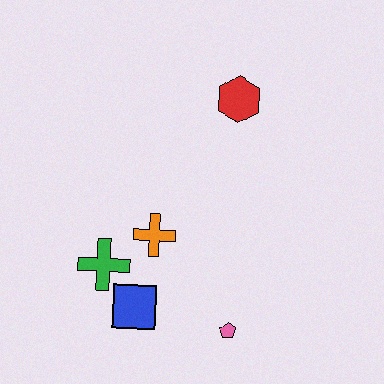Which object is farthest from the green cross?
The red hexagon is farthest from the green cross.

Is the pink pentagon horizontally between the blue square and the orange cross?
No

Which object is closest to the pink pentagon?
The blue square is closest to the pink pentagon.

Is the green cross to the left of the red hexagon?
Yes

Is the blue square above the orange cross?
No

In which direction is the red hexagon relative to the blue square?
The red hexagon is above the blue square.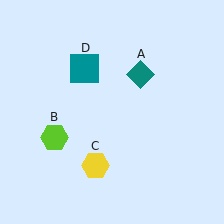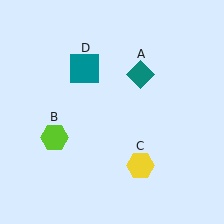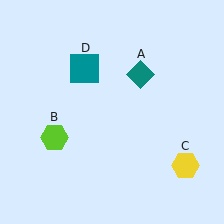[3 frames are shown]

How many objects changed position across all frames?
1 object changed position: yellow hexagon (object C).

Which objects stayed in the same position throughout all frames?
Teal diamond (object A) and lime hexagon (object B) and teal square (object D) remained stationary.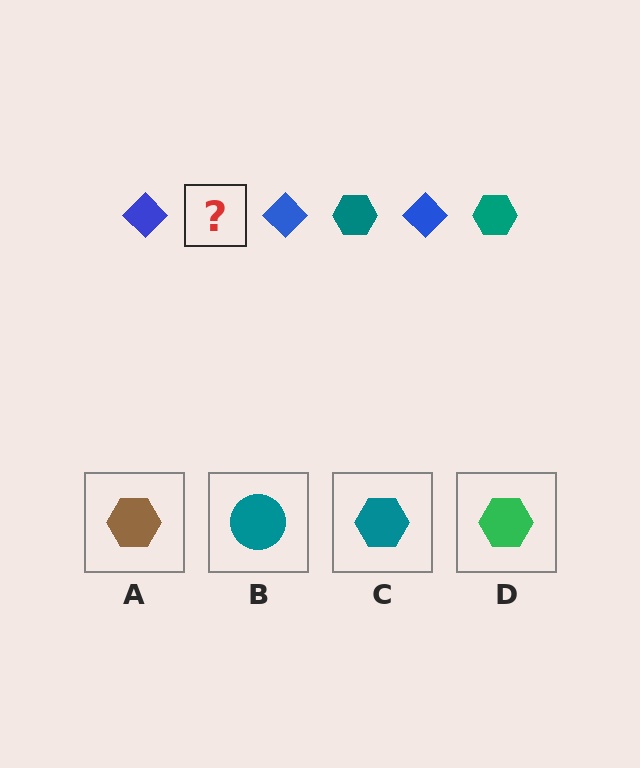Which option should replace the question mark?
Option C.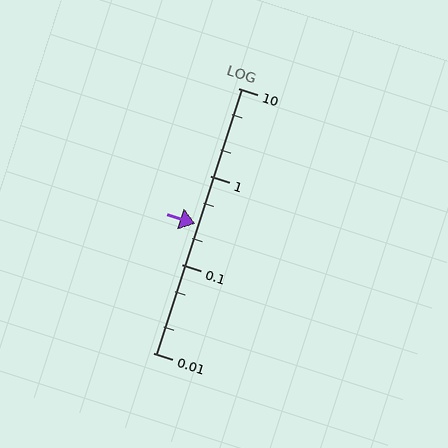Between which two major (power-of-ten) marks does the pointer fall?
The pointer is between 0.1 and 1.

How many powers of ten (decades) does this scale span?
The scale spans 3 decades, from 0.01 to 10.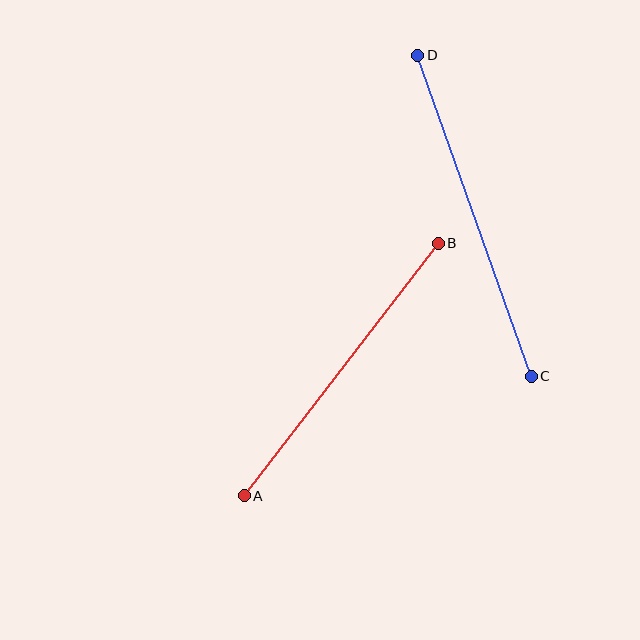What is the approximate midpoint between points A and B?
The midpoint is at approximately (341, 370) pixels.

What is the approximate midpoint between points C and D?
The midpoint is at approximately (475, 216) pixels.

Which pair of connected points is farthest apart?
Points C and D are farthest apart.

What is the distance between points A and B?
The distance is approximately 318 pixels.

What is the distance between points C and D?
The distance is approximately 341 pixels.